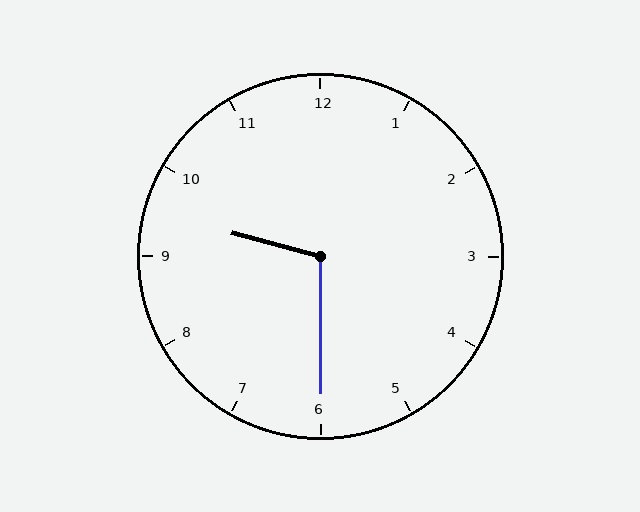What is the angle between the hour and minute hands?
Approximately 105 degrees.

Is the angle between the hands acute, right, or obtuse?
It is obtuse.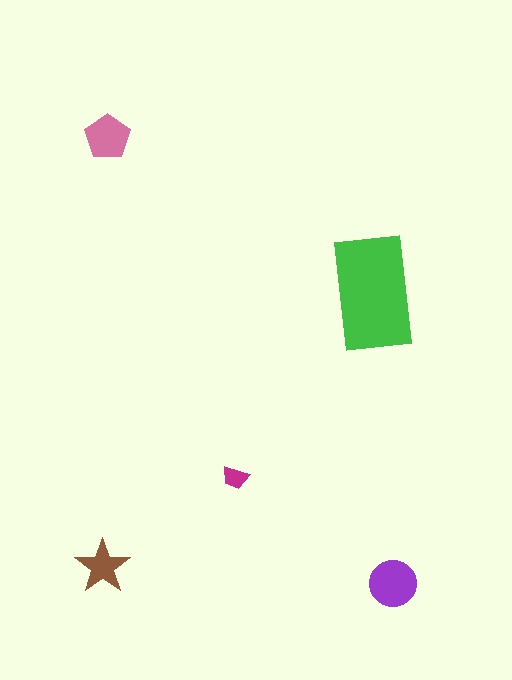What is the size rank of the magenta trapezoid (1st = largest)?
5th.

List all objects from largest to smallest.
The green rectangle, the purple circle, the pink pentagon, the brown star, the magenta trapezoid.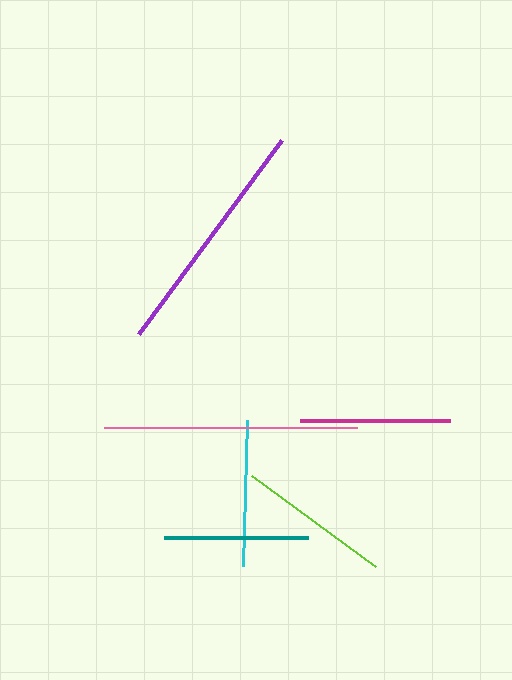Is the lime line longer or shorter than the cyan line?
The lime line is longer than the cyan line.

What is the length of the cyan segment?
The cyan segment is approximately 146 pixels long.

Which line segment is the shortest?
The teal line is the shortest at approximately 144 pixels.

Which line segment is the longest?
The pink line is the longest at approximately 253 pixels.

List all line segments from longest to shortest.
From longest to shortest: pink, purple, lime, magenta, cyan, teal.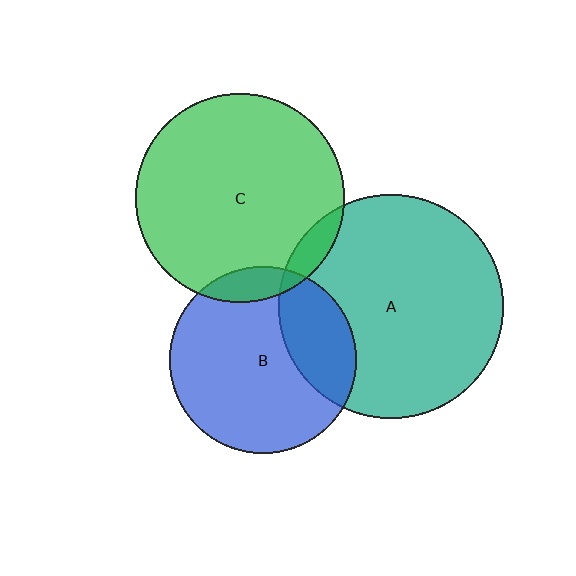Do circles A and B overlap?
Yes.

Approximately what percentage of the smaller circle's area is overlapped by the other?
Approximately 25%.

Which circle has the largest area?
Circle A (teal).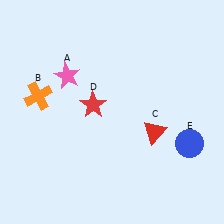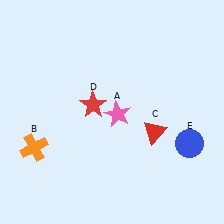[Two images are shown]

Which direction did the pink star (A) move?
The pink star (A) moved right.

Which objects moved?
The objects that moved are: the pink star (A), the orange cross (B).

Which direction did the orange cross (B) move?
The orange cross (B) moved down.